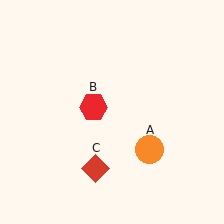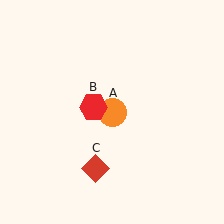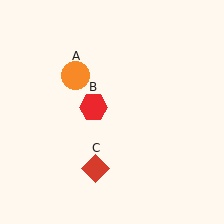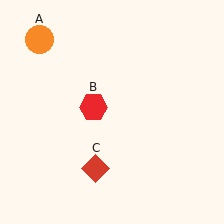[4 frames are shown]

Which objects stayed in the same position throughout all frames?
Red hexagon (object B) and red diamond (object C) remained stationary.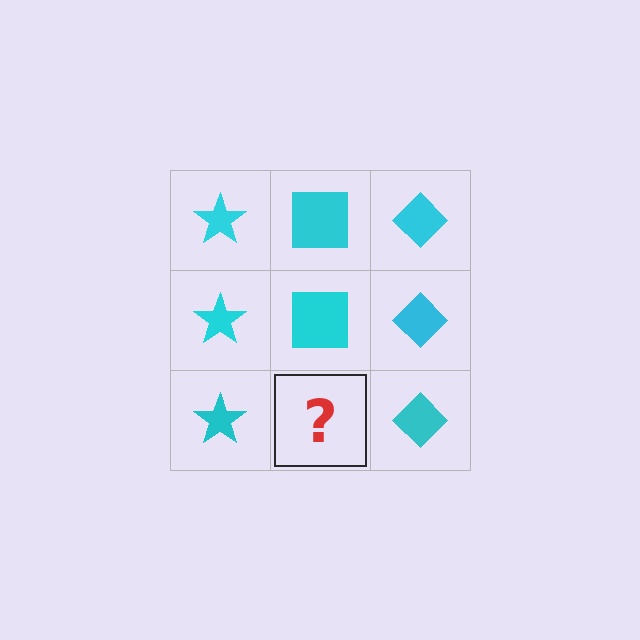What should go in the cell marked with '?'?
The missing cell should contain a cyan square.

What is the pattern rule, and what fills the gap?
The rule is that each column has a consistent shape. The gap should be filled with a cyan square.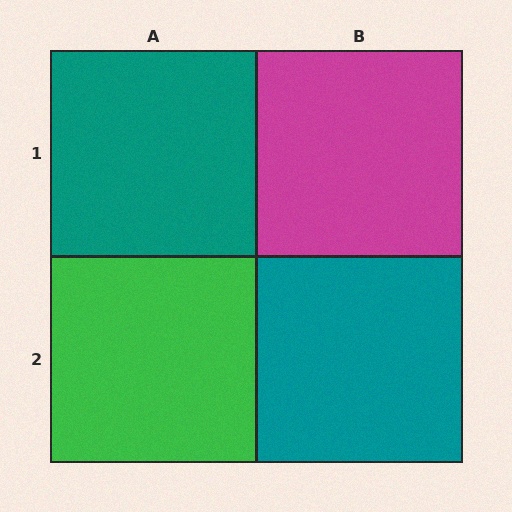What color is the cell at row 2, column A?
Green.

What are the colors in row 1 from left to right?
Teal, magenta.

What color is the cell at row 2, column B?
Teal.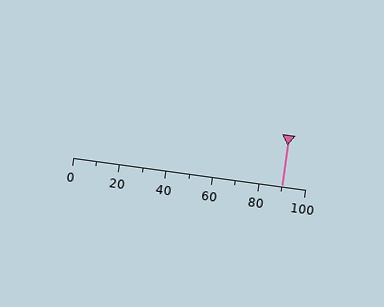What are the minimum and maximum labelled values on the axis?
The axis runs from 0 to 100.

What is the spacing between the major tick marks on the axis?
The major ticks are spaced 20 apart.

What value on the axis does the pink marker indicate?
The marker indicates approximately 90.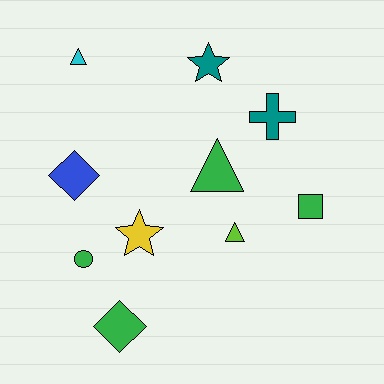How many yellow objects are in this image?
There is 1 yellow object.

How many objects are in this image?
There are 10 objects.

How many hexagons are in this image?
There are no hexagons.